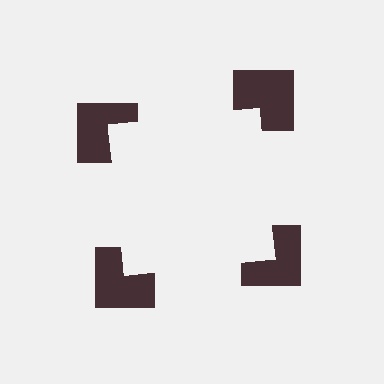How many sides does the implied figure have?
4 sides.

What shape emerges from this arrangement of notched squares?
An illusory square — its edges are inferred from the aligned wedge cuts in the notched squares, not physically drawn.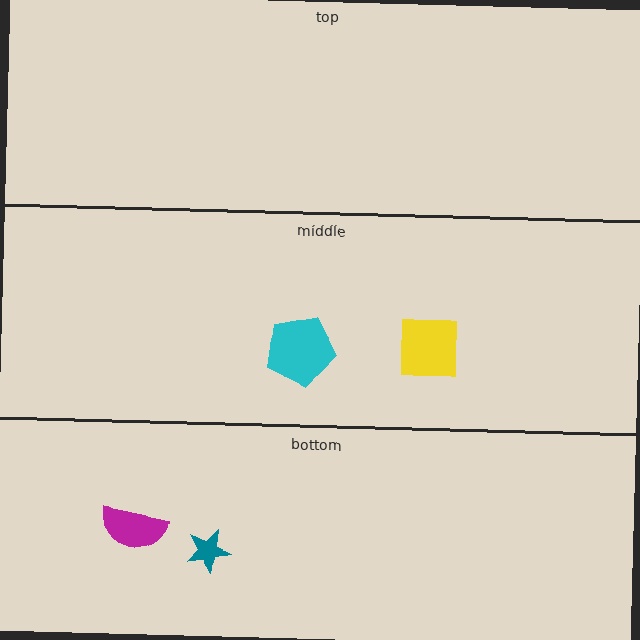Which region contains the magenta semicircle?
The bottom region.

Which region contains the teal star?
The bottom region.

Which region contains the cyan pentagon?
The middle region.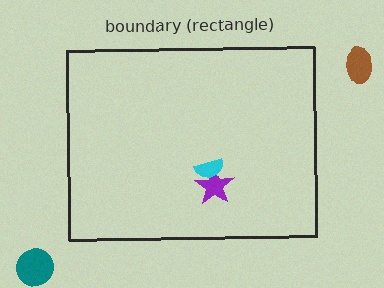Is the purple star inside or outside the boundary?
Inside.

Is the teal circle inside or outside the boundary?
Outside.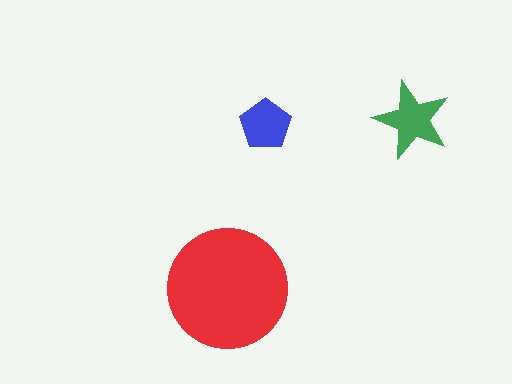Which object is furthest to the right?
The green star is rightmost.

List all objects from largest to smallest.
The red circle, the green star, the blue pentagon.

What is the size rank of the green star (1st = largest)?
2nd.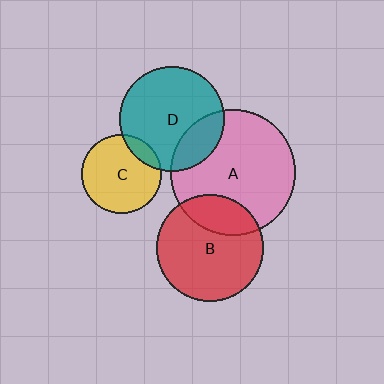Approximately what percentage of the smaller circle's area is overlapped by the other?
Approximately 20%.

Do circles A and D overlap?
Yes.